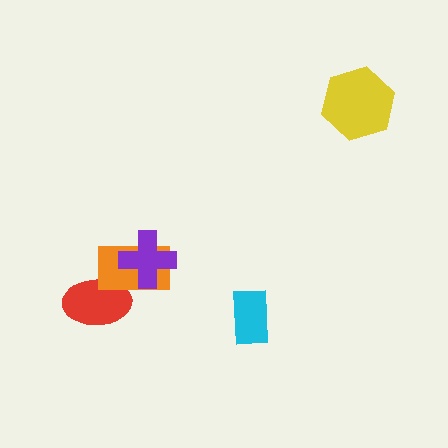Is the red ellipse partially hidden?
Yes, it is partially covered by another shape.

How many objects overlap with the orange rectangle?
2 objects overlap with the orange rectangle.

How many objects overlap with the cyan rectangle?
0 objects overlap with the cyan rectangle.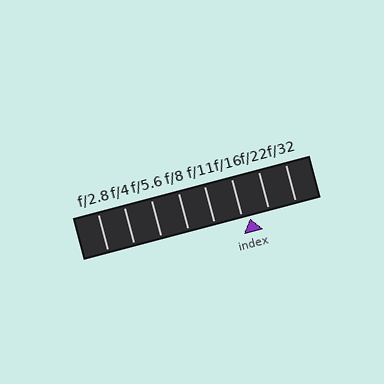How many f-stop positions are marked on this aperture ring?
There are 8 f-stop positions marked.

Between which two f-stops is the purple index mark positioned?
The index mark is between f/16 and f/22.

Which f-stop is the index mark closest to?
The index mark is closest to f/16.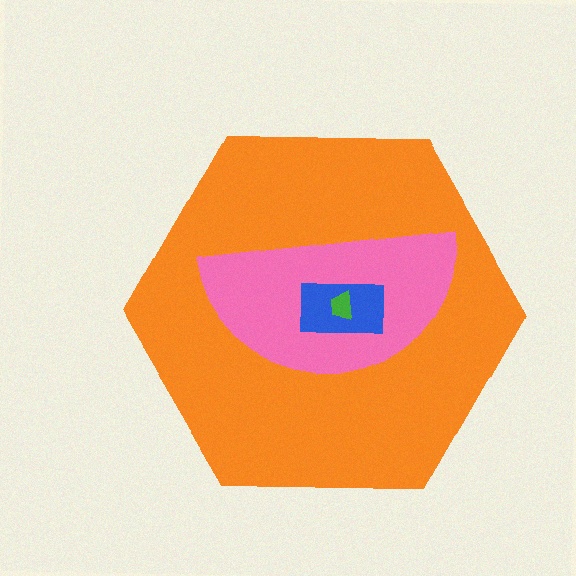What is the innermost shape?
The green trapezoid.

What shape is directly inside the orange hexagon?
The pink semicircle.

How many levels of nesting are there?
4.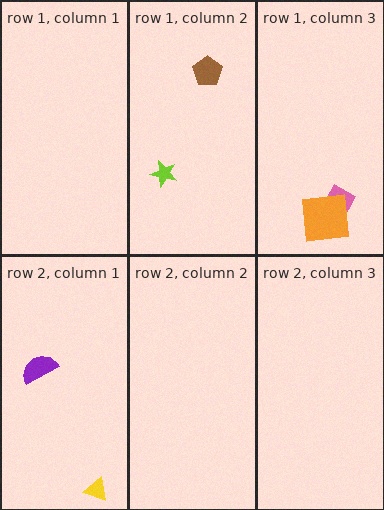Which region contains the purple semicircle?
The row 2, column 1 region.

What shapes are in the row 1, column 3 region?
The pink rectangle, the orange square.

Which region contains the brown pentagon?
The row 1, column 2 region.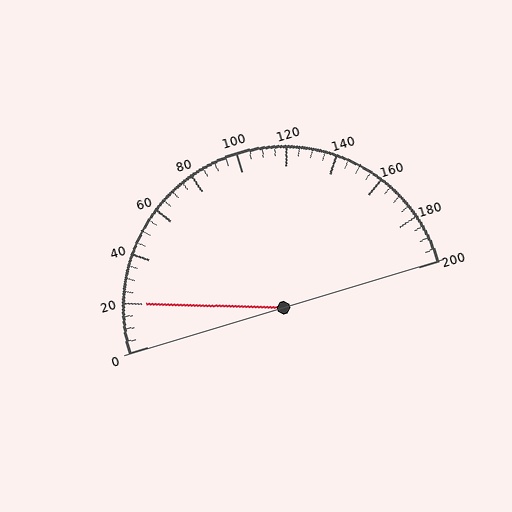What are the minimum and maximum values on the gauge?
The gauge ranges from 0 to 200.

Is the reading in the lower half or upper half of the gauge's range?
The reading is in the lower half of the range (0 to 200).